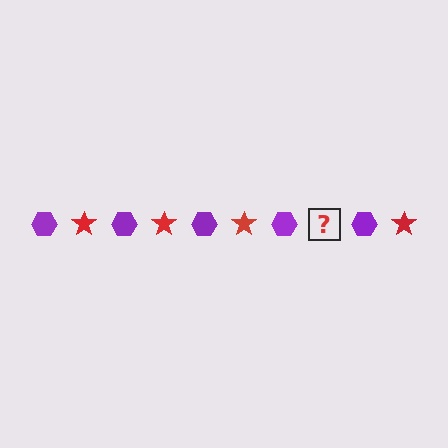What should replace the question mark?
The question mark should be replaced with a red star.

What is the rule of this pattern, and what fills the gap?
The rule is that the pattern alternates between purple hexagon and red star. The gap should be filled with a red star.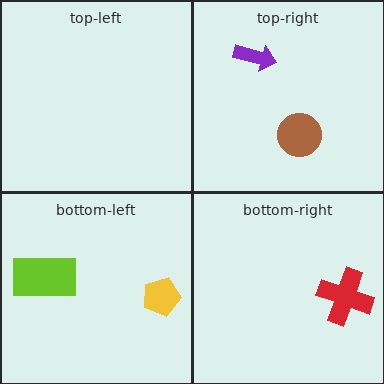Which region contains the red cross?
The bottom-right region.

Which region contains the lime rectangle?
The bottom-left region.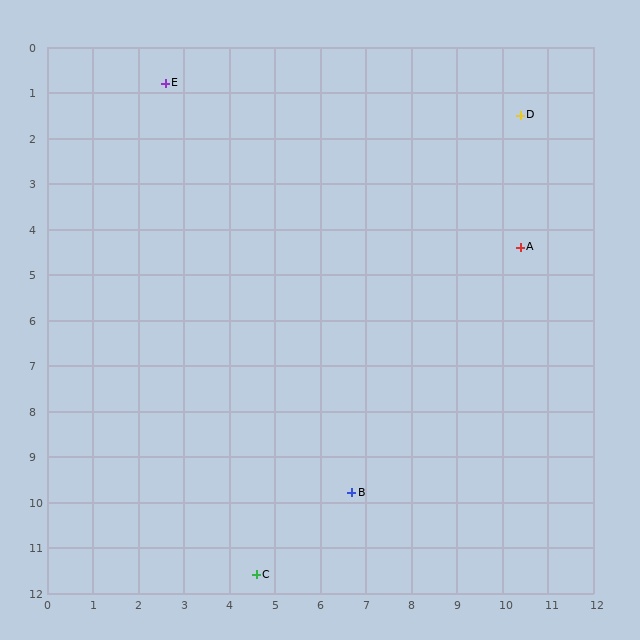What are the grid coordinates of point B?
Point B is at approximately (6.7, 9.8).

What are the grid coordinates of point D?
Point D is at approximately (10.4, 1.5).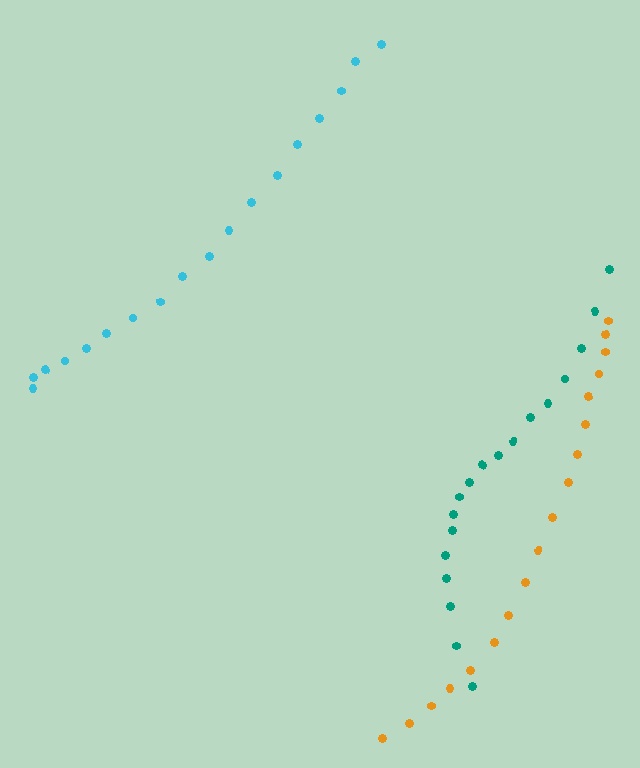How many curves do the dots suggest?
There are 3 distinct paths.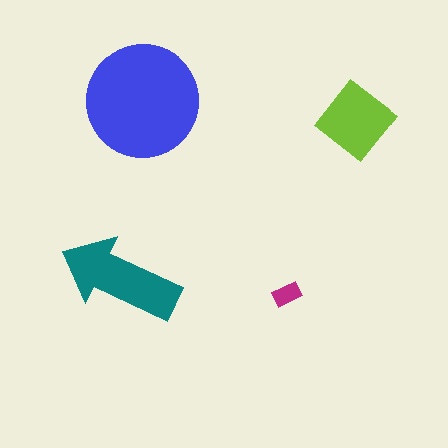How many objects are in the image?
There are 4 objects in the image.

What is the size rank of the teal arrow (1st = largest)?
2nd.